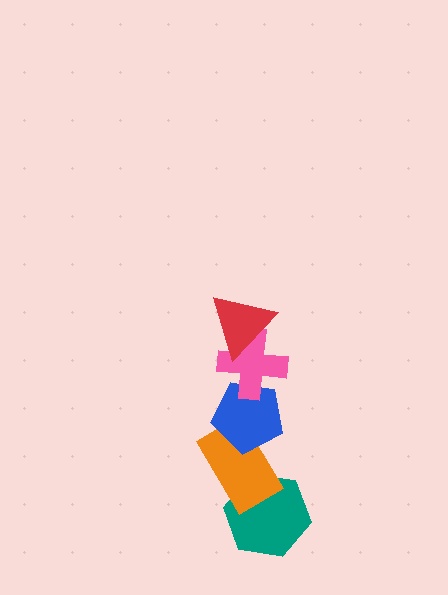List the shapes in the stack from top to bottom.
From top to bottom: the red triangle, the pink cross, the blue pentagon, the orange rectangle, the teal hexagon.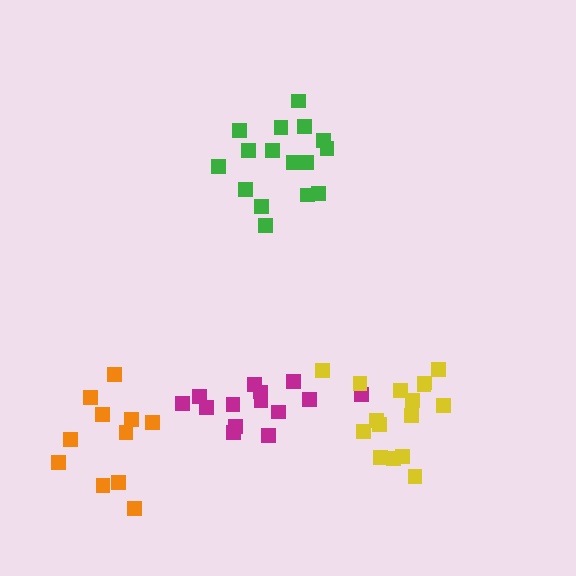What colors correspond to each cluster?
The clusters are colored: green, magenta, yellow, orange.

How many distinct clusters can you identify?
There are 4 distinct clusters.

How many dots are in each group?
Group 1: 16 dots, Group 2: 14 dots, Group 3: 17 dots, Group 4: 11 dots (58 total).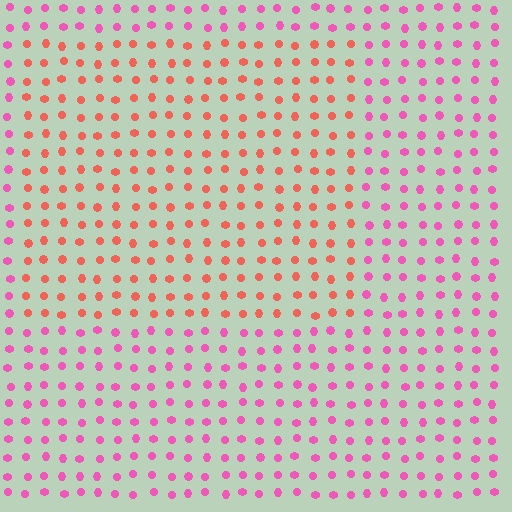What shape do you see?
I see a rectangle.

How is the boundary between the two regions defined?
The boundary is defined purely by a slight shift in hue (about 44 degrees). Spacing, size, and orientation are identical on both sides.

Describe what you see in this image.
The image is filled with small pink elements in a uniform arrangement. A rectangle-shaped region is visible where the elements are tinted to a slightly different hue, forming a subtle color boundary.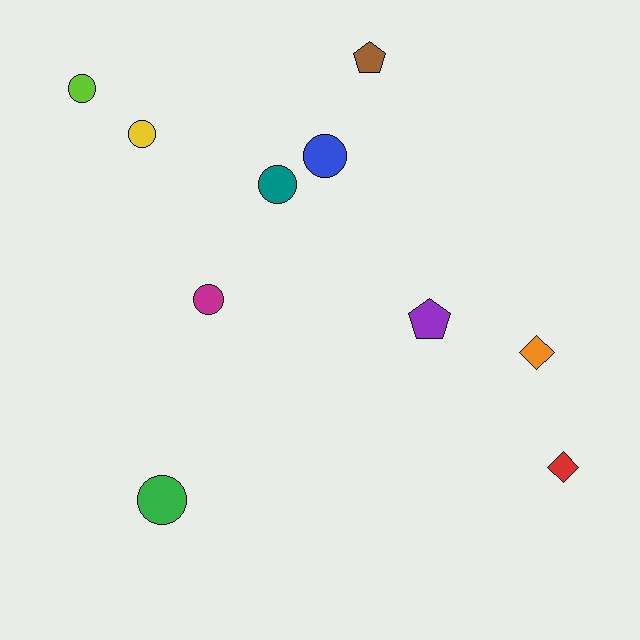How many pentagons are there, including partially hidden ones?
There are 2 pentagons.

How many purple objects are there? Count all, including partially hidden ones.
There is 1 purple object.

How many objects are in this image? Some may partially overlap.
There are 10 objects.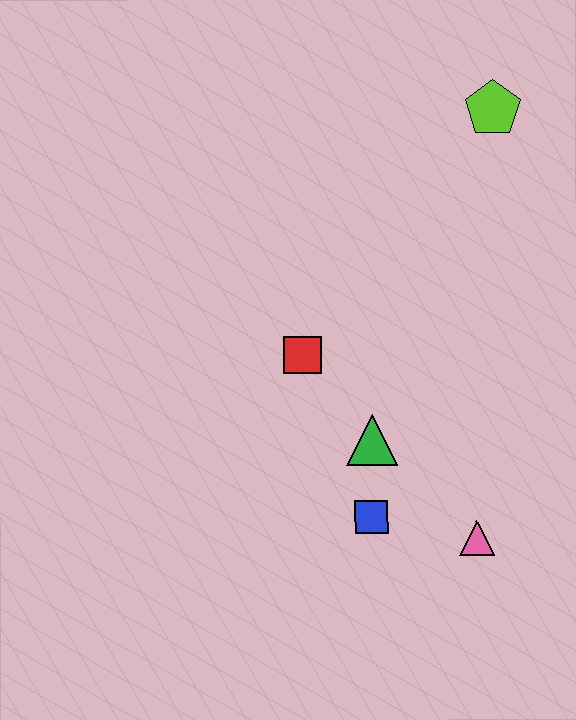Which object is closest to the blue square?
The green triangle is closest to the blue square.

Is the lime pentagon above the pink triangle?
Yes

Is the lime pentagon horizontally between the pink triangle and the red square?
No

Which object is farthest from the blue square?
The lime pentagon is farthest from the blue square.